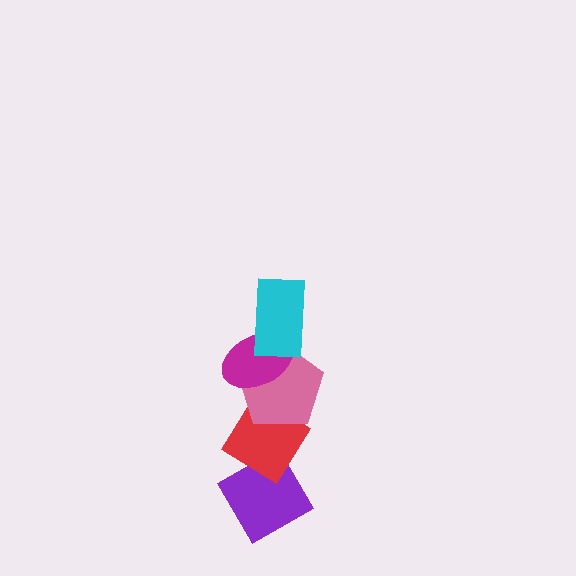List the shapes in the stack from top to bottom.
From top to bottom: the cyan rectangle, the magenta ellipse, the pink pentagon, the red diamond, the purple diamond.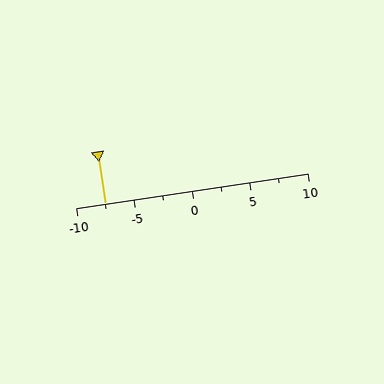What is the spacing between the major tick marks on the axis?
The major ticks are spaced 5 apart.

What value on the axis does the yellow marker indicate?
The marker indicates approximately -7.5.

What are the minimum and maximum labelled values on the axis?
The axis runs from -10 to 10.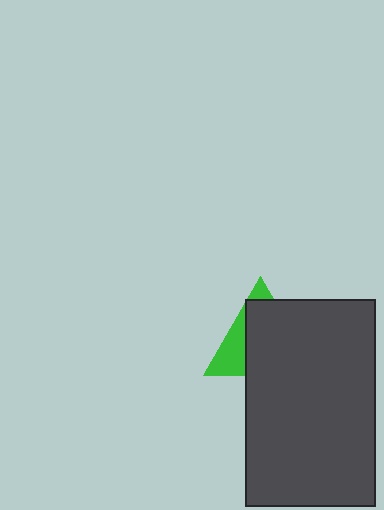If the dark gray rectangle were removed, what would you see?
You would see the complete green triangle.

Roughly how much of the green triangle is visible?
A small part of it is visible (roughly 33%).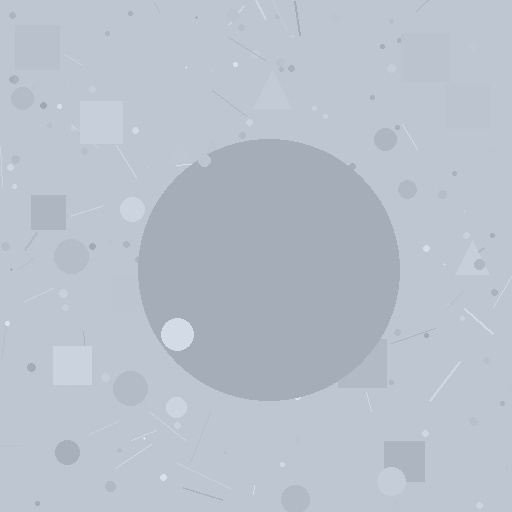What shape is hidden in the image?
A circle is hidden in the image.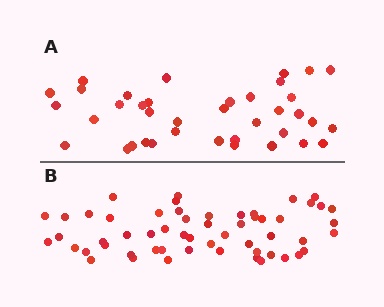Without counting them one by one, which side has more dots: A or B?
Region B (the bottom region) has more dots.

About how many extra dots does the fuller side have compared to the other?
Region B has approximately 20 more dots than region A.